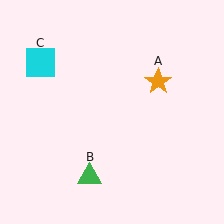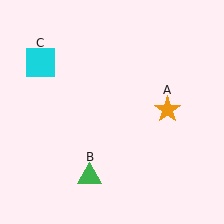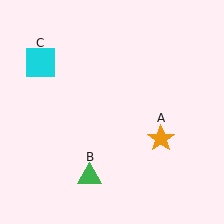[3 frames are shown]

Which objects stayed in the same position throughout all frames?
Green triangle (object B) and cyan square (object C) remained stationary.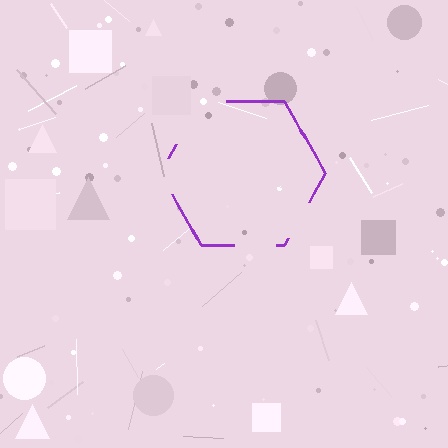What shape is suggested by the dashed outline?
The dashed outline suggests a hexagon.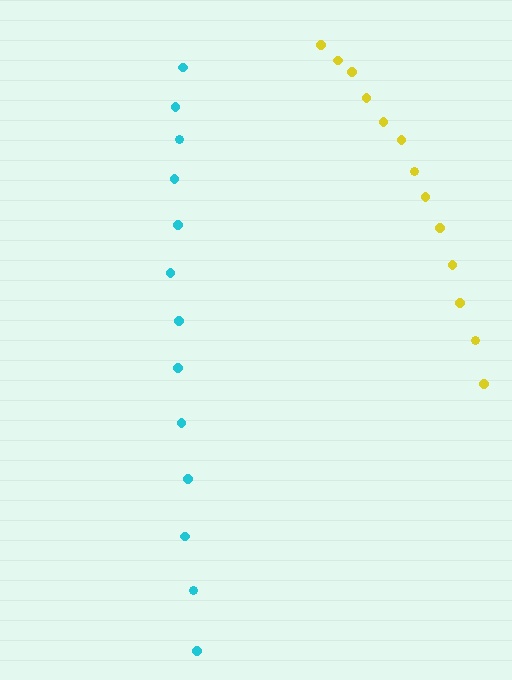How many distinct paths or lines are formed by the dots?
There are 2 distinct paths.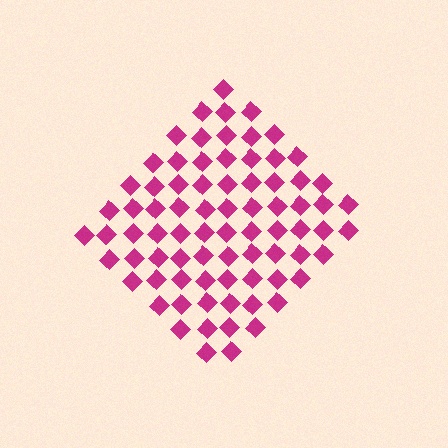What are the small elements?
The small elements are diamonds.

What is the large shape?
The large shape is a diamond.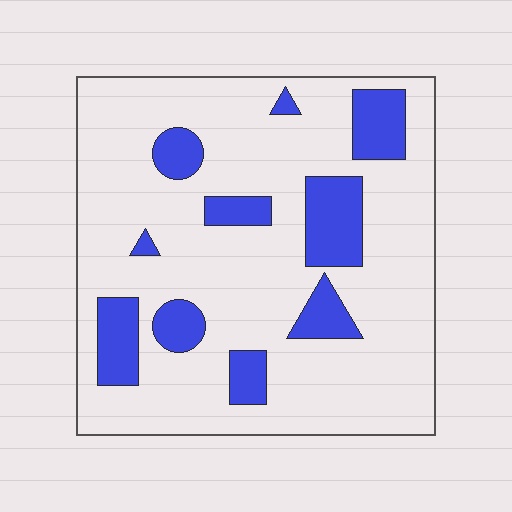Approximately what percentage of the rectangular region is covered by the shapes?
Approximately 20%.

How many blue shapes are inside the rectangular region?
10.